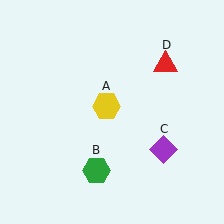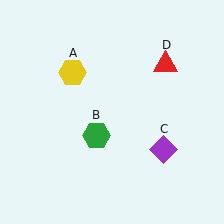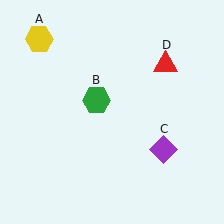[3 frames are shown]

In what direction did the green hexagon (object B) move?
The green hexagon (object B) moved up.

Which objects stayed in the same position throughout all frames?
Purple diamond (object C) and red triangle (object D) remained stationary.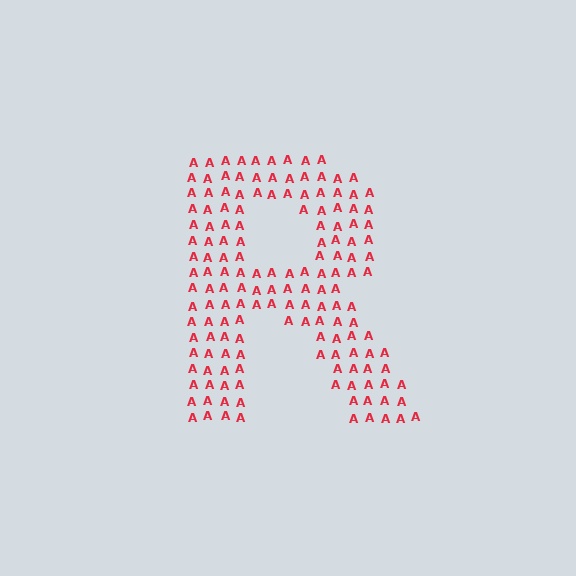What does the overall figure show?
The overall figure shows the letter R.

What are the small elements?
The small elements are letter A's.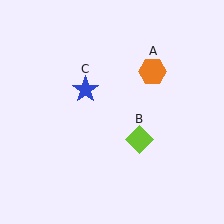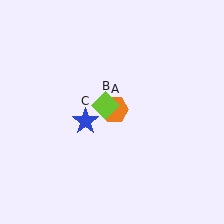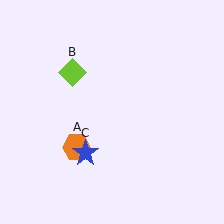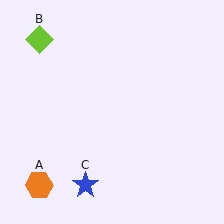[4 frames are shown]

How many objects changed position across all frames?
3 objects changed position: orange hexagon (object A), lime diamond (object B), blue star (object C).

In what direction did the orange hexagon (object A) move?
The orange hexagon (object A) moved down and to the left.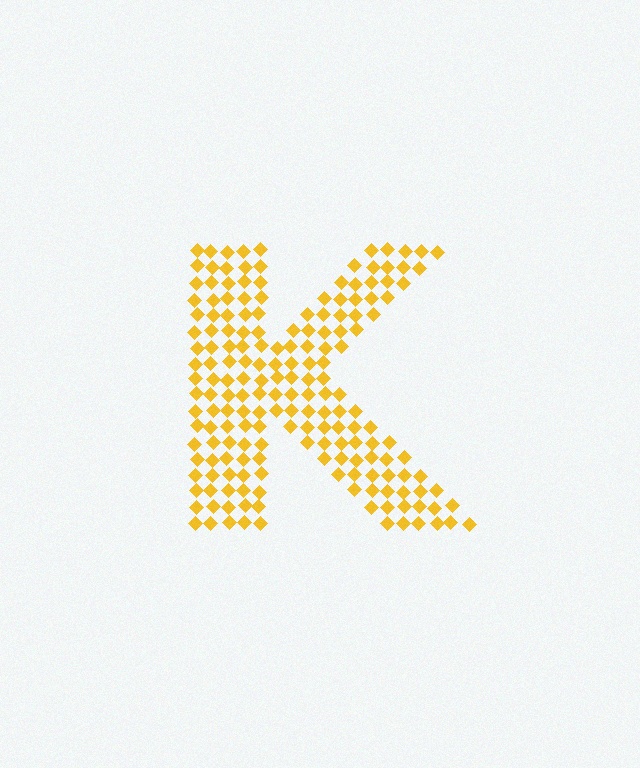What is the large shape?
The large shape is the letter K.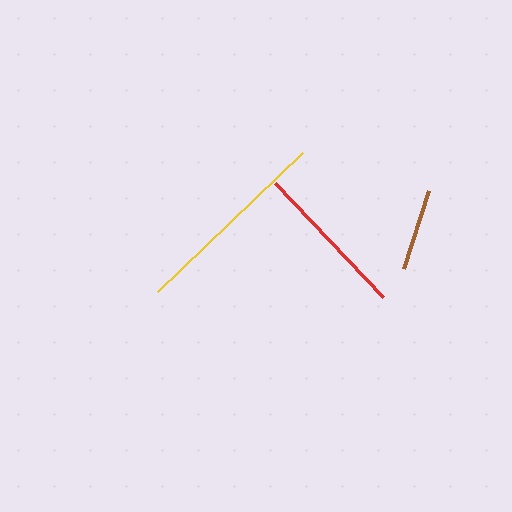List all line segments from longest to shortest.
From longest to shortest: yellow, red, brown.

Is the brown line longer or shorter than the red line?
The red line is longer than the brown line.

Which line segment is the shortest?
The brown line is the shortest at approximately 82 pixels.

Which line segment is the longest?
The yellow line is the longest at approximately 200 pixels.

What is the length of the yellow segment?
The yellow segment is approximately 200 pixels long.